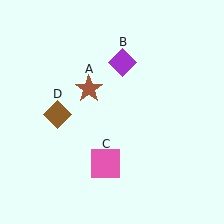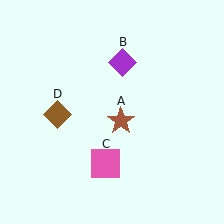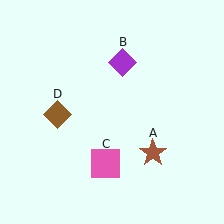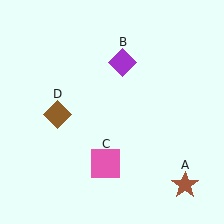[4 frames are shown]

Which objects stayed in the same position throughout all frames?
Purple diamond (object B) and pink square (object C) and brown diamond (object D) remained stationary.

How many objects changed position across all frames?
1 object changed position: brown star (object A).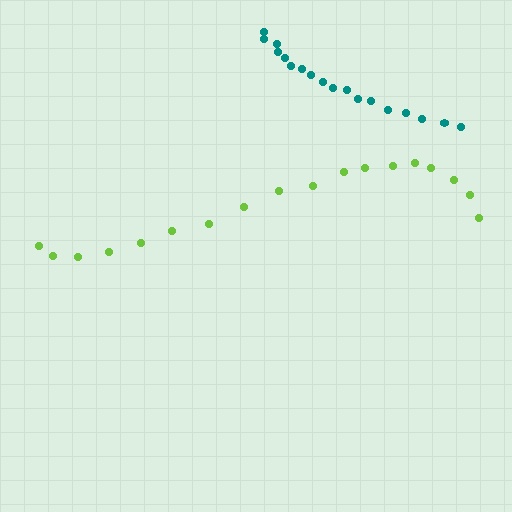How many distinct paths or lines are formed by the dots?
There are 2 distinct paths.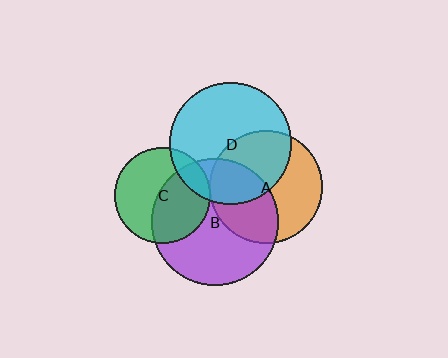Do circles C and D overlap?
Yes.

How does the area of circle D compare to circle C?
Approximately 1.6 times.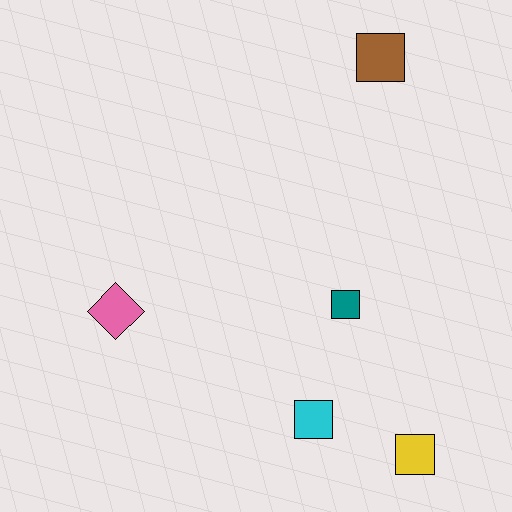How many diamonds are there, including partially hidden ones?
There is 1 diamond.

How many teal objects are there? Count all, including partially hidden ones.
There is 1 teal object.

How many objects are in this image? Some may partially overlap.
There are 5 objects.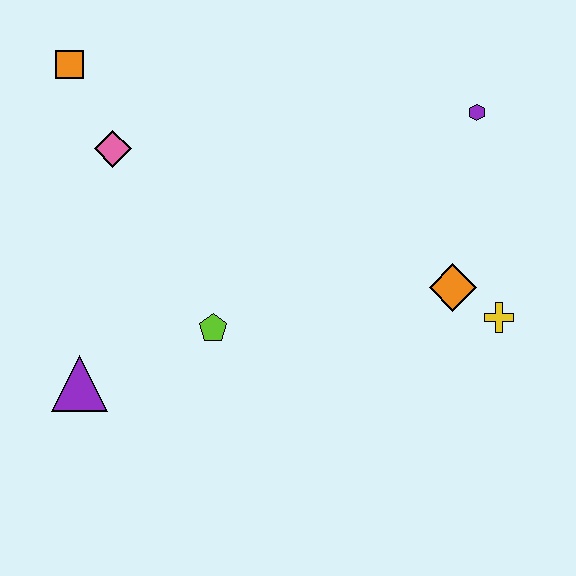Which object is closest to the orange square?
The pink diamond is closest to the orange square.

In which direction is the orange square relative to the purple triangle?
The orange square is above the purple triangle.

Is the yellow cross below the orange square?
Yes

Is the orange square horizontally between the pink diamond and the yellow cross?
No